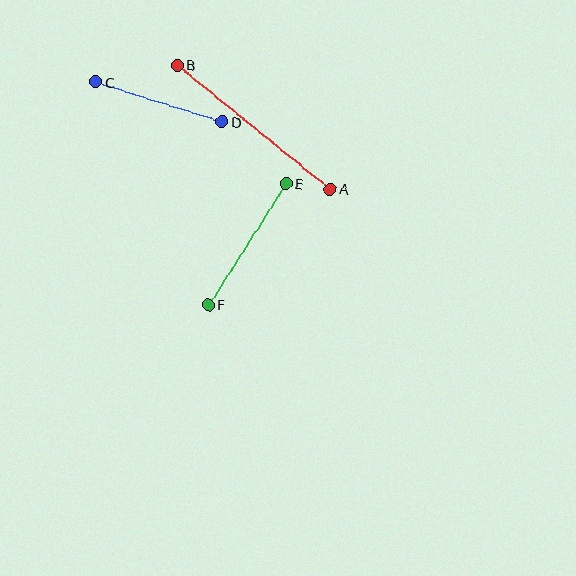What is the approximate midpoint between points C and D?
The midpoint is at approximately (159, 102) pixels.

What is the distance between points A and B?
The distance is approximately 197 pixels.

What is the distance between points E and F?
The distance is approximately 144 pixels.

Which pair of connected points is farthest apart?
Points A and B are farthest apart.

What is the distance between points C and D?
The distance is approximately 133 pixels.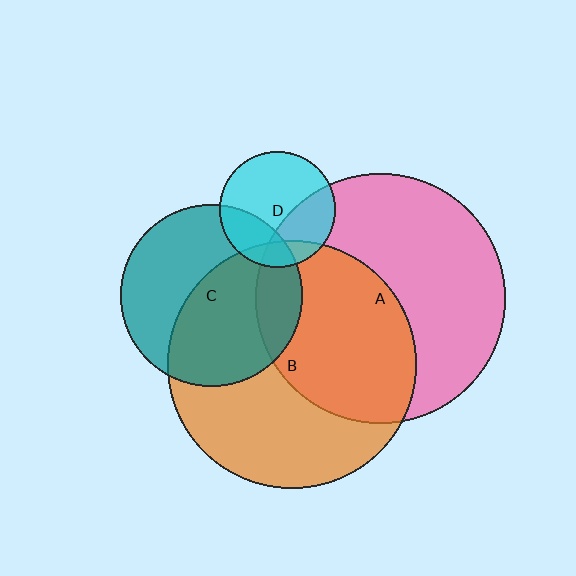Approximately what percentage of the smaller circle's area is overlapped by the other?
Approximately 25%.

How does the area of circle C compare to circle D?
Approximately 2.4 times.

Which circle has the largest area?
Circle A (pink).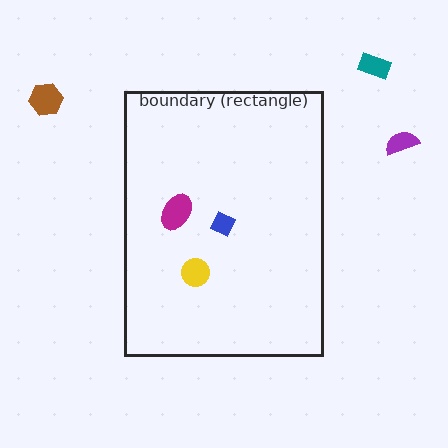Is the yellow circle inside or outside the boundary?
Inside.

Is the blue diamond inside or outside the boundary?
Inside.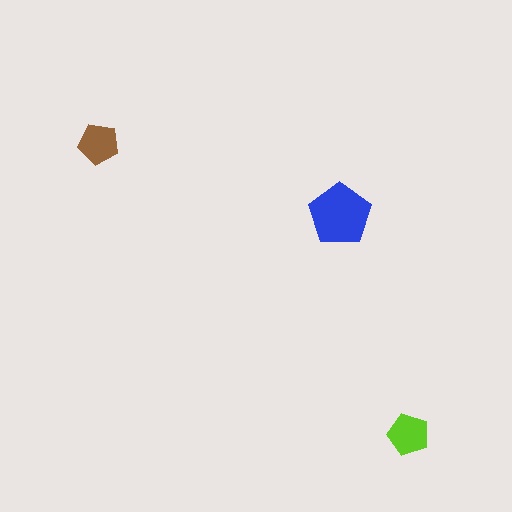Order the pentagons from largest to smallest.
the blue one, the lime one, the brown one.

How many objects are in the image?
There are 3 objects in the image.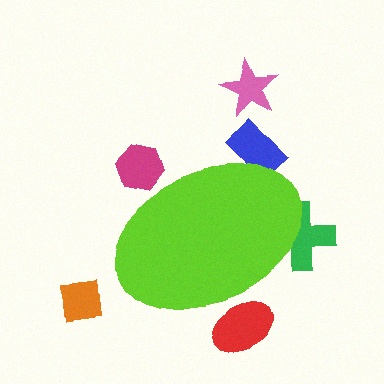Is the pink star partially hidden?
No, the pink star is fully visible.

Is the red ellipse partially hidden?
Yes, the red ellipse is partially hidden behind the lime ellipse.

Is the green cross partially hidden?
Yes, the green cross is partially hidden behind the lime ellipse.